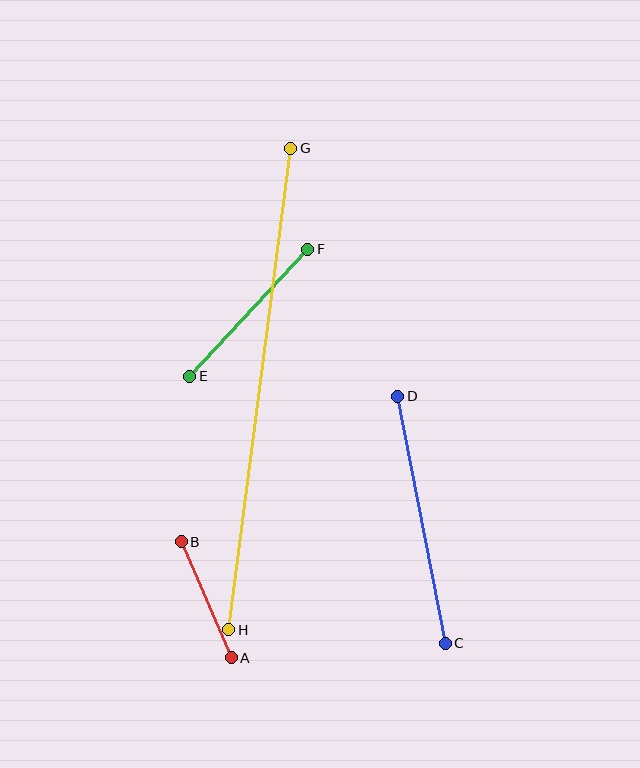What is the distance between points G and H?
The distance is approximately 486 pixels.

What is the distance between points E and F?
The distance is approximately 173 pixels.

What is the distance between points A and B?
The distance is approximately 126 pixels.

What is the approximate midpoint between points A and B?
The midpoint is at approximately (206, 600) pixels.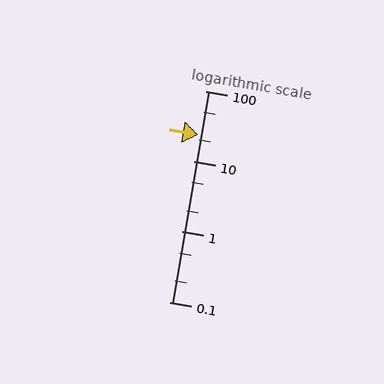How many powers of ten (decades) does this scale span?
The scale spans 3 decades, from 0.1 to 100.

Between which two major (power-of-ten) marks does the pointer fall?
The pointer is between 10 and 100.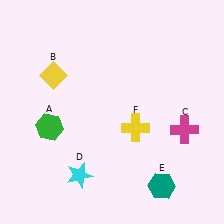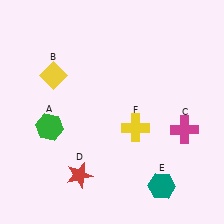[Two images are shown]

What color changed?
The star (D) changed from cyan in Image 1 to red in Image 2.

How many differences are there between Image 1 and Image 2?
There is 1 difference between the two images.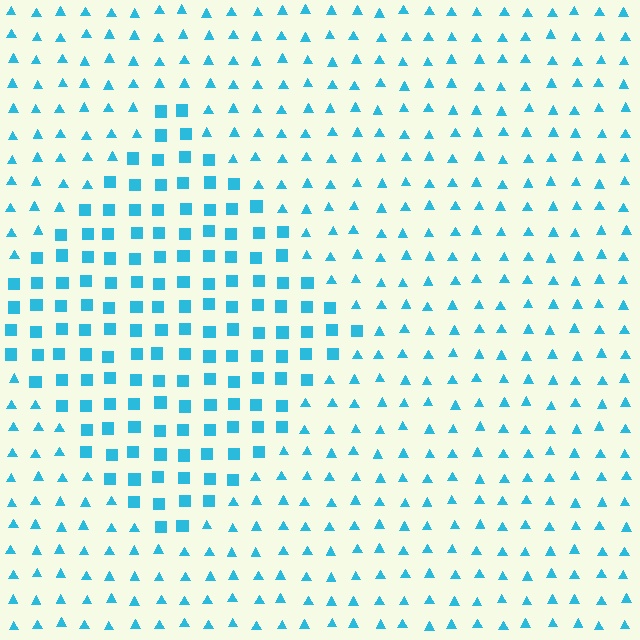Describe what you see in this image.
The image is filled with small cyan elements arranged in a uniform grid. A diamond-shaped region contains squares, while the surrounding area contains triangles. The boundary is defined purely by the change in element shape.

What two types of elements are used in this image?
The image uses squares inside the diamond region and triangles outside it.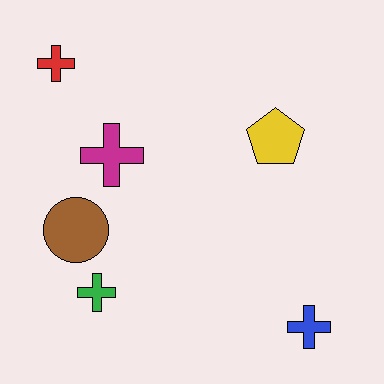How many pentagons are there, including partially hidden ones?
There is 1 pentagon.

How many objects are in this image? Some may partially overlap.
There are 6 objects.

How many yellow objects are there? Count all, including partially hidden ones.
There is 1 yellow object.